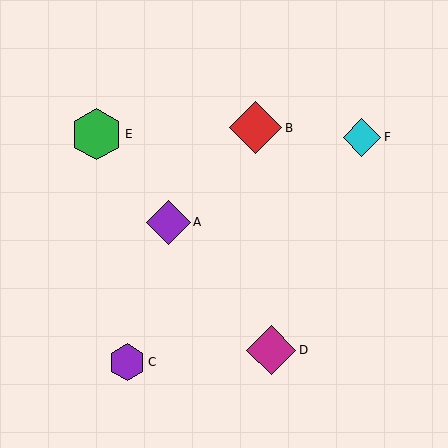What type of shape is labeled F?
Shape F is a cyan diamond.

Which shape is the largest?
The red diamond (labeled B) is the largest.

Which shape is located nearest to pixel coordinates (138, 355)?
The purple hexagon (labeled C) at (127, 362) is nearest to that location.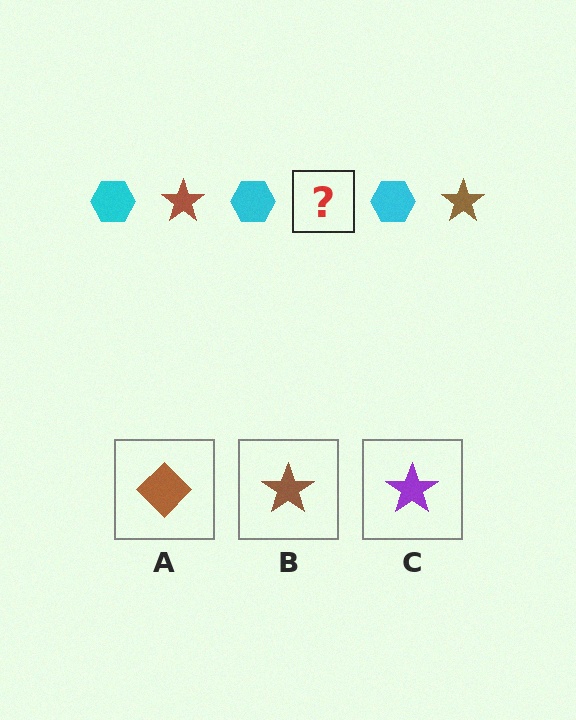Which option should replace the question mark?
Option B.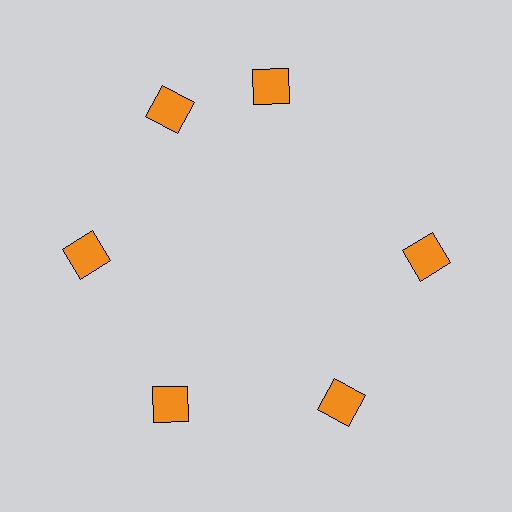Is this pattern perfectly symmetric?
No. The 6 orange squares are arranged in a ring, but one element near the 1 o'clock position is rotated out of alignment along the ring, breaking the 6-fold rotational symmetry.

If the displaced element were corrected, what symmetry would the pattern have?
It would have 6-fold rotational symmetry — the pattern would map onto itself every 60 degrees.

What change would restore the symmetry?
The symmetry would be restored by rotating it back into even spacing with its neighbors so that all 6 squares sit at equal angles and equal distance from the center.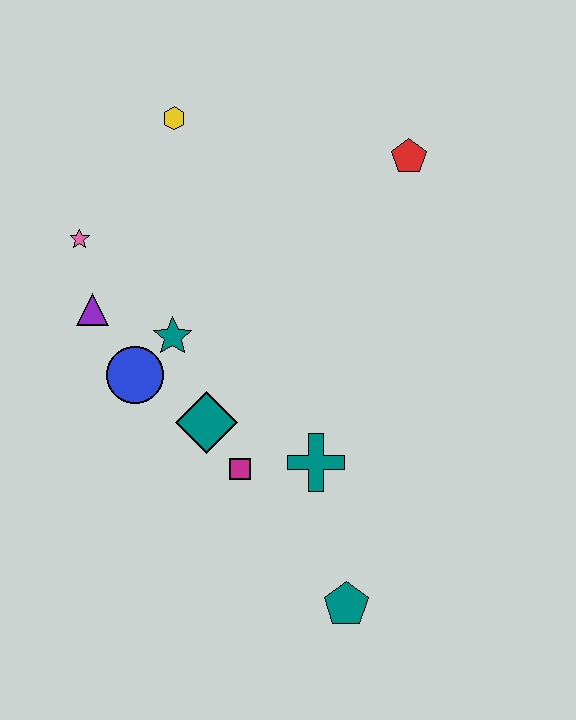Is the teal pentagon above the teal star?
No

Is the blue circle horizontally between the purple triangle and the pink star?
No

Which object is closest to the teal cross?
The magenta square is closest to the teal cross.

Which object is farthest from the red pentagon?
The teal pentagon is farthest from the red pentagon.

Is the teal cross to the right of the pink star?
Yes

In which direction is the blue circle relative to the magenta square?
The blue circle is to the left of the magenta square.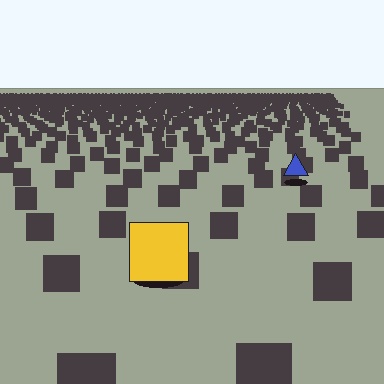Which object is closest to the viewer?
The yellow square is closest. The texture marks near it are larger and more spread out.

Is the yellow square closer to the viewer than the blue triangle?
Yes. The yellow square is closer — you can tell from the texture gradient: the ground texture is coarser near it.